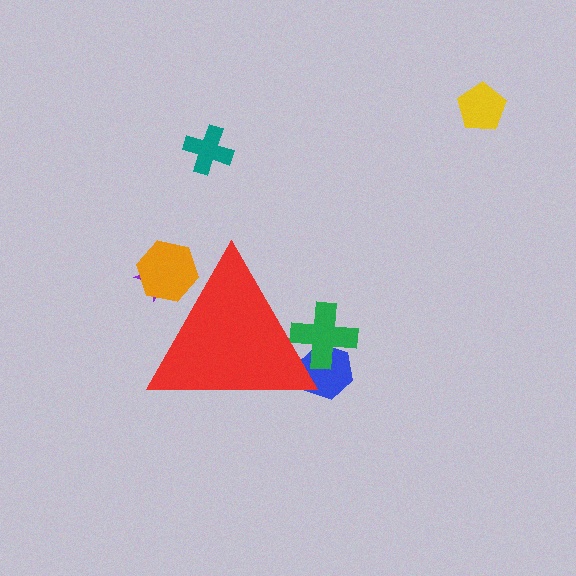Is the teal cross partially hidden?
No, the teal cross is fully visible.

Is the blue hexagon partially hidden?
Yes, the blue hexagon is partially hidden behind the red triangle.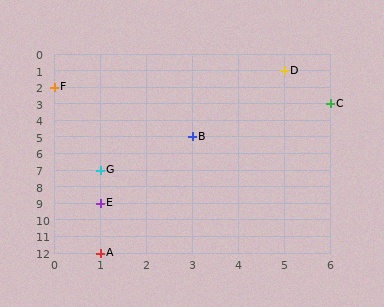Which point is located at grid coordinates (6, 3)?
Point C is at (6, 3).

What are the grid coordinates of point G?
Point G is at grid coordinates (1, 7).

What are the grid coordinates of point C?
Point C is at grid coordinates (6, 3).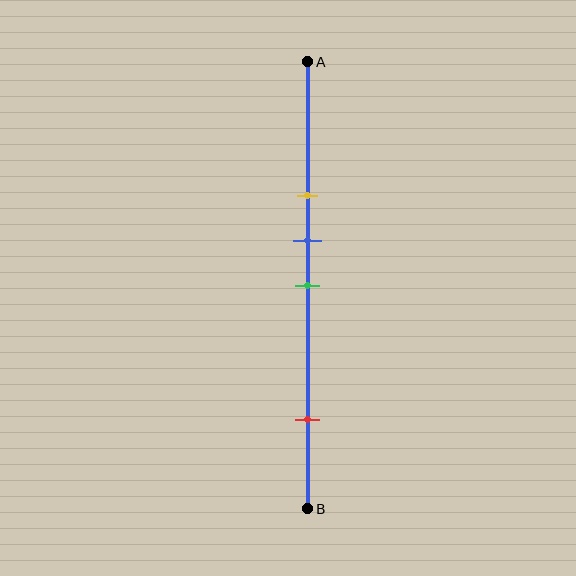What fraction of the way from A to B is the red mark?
The red mark is approximately 80% (0.8) of the way from A to B.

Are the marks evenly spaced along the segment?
No, the marks are not evenly spaced.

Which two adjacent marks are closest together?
The blue and green marks are the closest adjacent pair.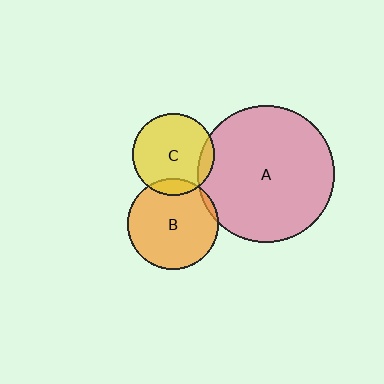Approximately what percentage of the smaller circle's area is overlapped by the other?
Approximately 5%.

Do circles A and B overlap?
Yes.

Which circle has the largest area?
Circle A (pink).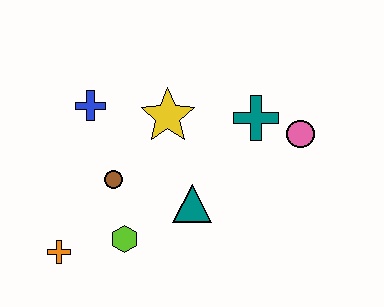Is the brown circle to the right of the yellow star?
No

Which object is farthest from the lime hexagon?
The pink circle is farthest from the lime hexagon.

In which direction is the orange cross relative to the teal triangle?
The orange cross is to the left of the teal triangle.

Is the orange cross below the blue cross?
Yes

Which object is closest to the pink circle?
The teal cross is closest to the pink circle.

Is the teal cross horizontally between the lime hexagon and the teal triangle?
No